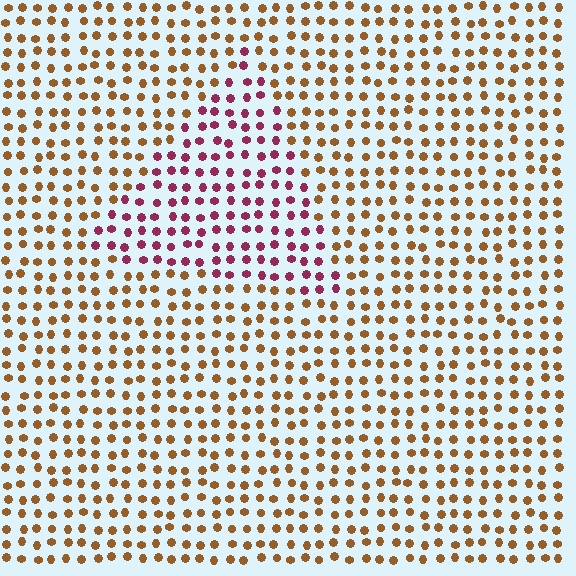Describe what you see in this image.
The image is filled with small brown elements in a uniform arrangement. A triangle-shaped region is visible where the elements are tinted to a slightly different hue, forming a subtle color boundary.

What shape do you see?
I see a triangle.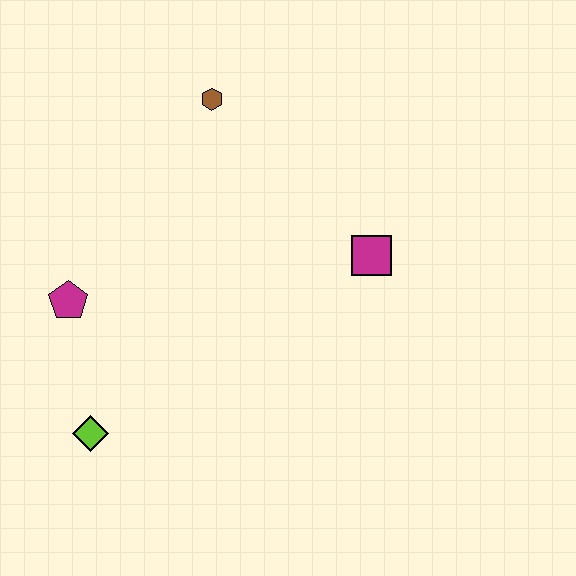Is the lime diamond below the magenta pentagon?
Yes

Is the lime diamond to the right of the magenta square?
No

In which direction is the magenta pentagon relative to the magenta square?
The magenta pentagon is to the left of the magenta square.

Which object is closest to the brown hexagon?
The magenta square is closest to the brown hexagon.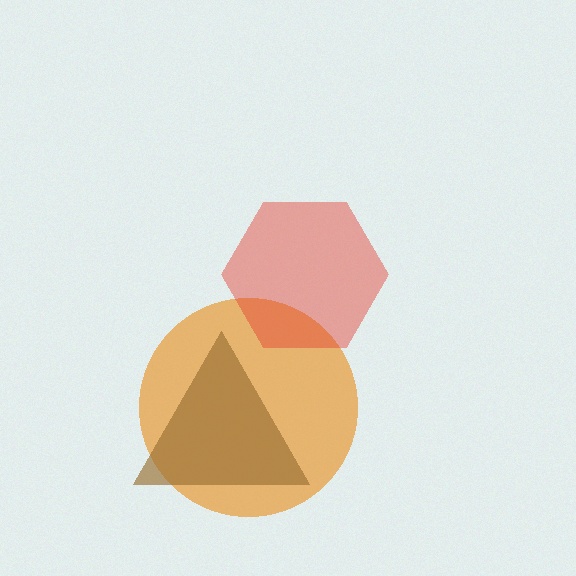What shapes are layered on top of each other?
The layered shapes are: an orange circle, a red hexagon, a brown triangle.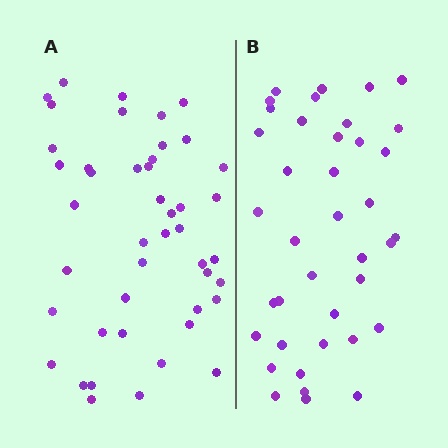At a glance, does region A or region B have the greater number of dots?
Region A (the left region) has more dots.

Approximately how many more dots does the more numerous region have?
Region A has about 6 more dots than region B.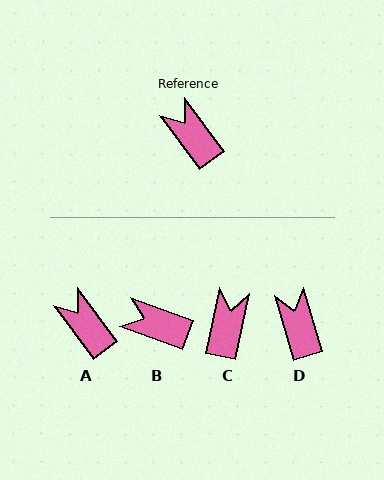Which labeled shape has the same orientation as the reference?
A.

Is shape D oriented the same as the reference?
No, it is off by about 20 degrees.